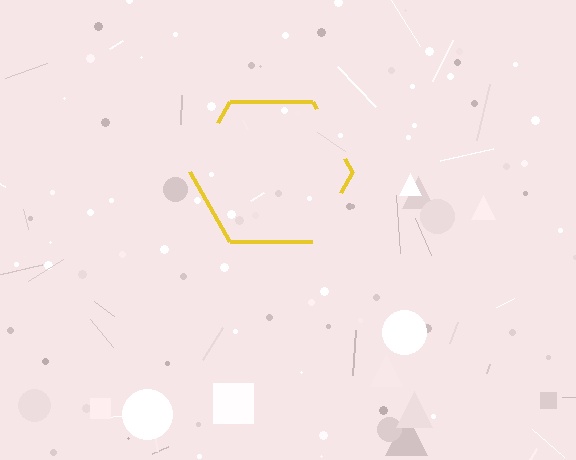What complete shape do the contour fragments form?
The contour fragments form a hexagon.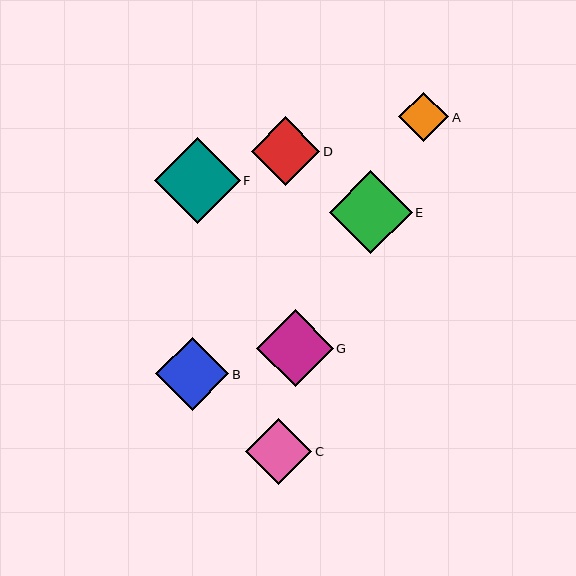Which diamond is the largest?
Diamond F is the largest with a size of approximately 86 pixels.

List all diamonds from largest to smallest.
From largest to smallest: F, E, G, B, D, C, A.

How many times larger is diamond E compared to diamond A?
Diamond E is approximately 1.7 times the size of diamond A.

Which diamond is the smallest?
Diamond A is the smallest with a size of approximately 50 pixels.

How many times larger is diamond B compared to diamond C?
Diamond B is approximately 1.1 times the size of diamond C.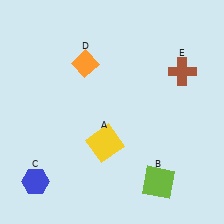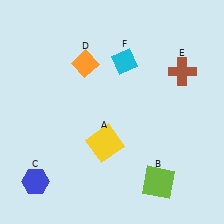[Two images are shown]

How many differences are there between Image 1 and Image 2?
There is 1 difference between the two images.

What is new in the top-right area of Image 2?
A cyan diamond (F) was added in the top-right area of Image 2.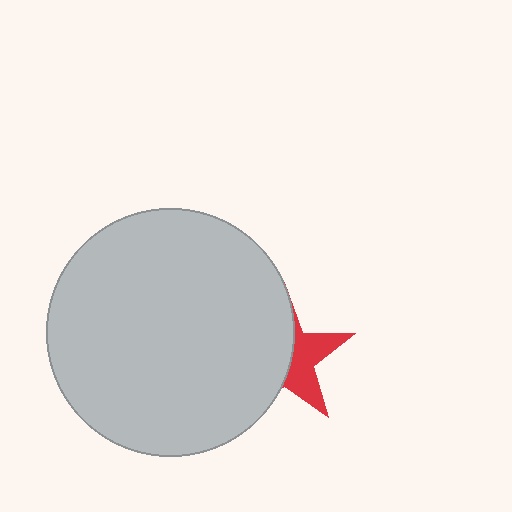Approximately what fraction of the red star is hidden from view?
Roughly 60% of the red star is hidden behind the light gray circle.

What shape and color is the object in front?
The object in front is a light gray circle.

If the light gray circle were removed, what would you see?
You would see the complete red star.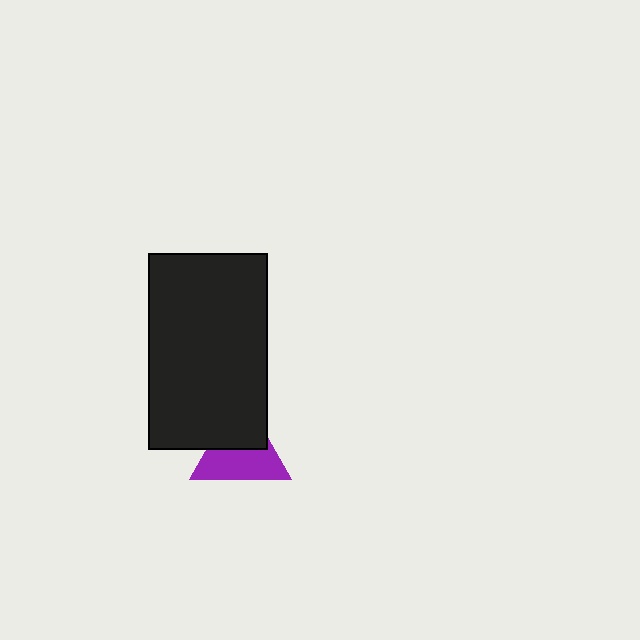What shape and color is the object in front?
The object in front is a black rectangle.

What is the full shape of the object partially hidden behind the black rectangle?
The partially hidden object is a purple triangle.